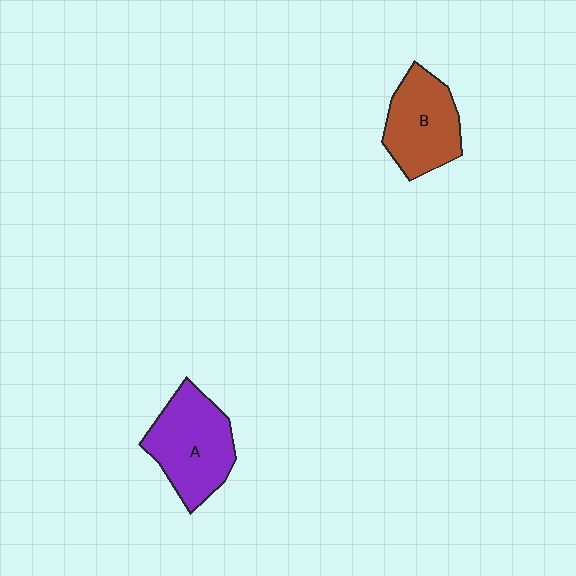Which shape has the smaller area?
Shape B (brown).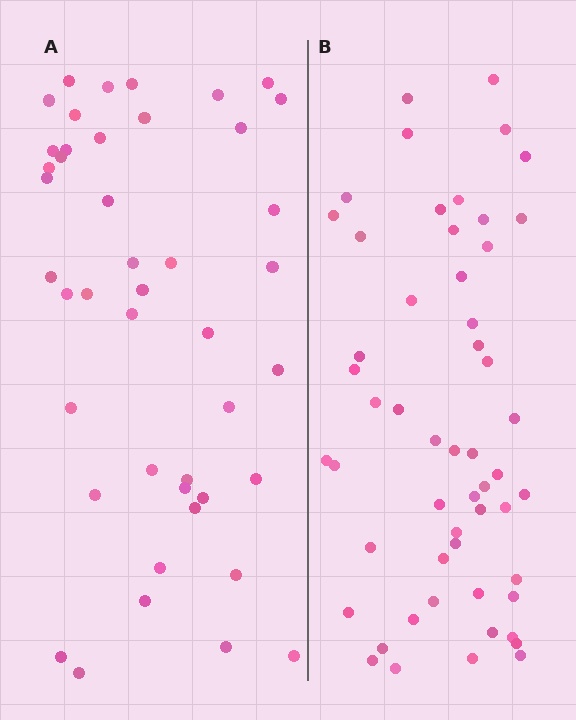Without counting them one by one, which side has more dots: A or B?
Region B (the right region) has more dots.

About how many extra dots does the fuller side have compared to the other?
Region B has roughly 10 or so more dots than region A.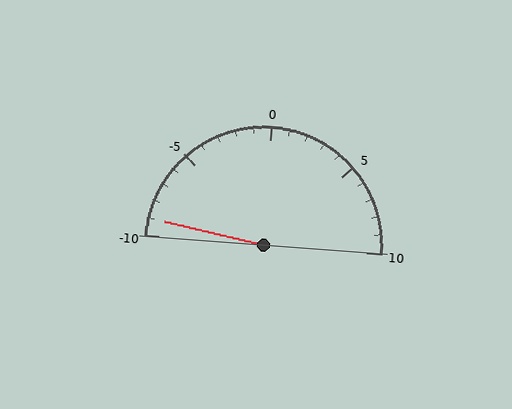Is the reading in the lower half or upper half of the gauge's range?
The reading is in the lower half of the range (-10 to 10).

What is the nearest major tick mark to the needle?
The nearest major tick mark is -10.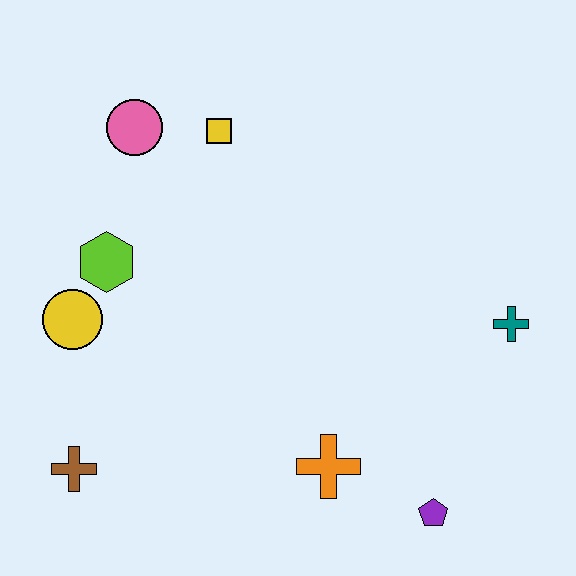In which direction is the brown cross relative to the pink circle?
The brown cross is below the pink circle.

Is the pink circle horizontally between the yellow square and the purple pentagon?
No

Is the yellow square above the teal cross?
Yes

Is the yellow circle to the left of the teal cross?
Yes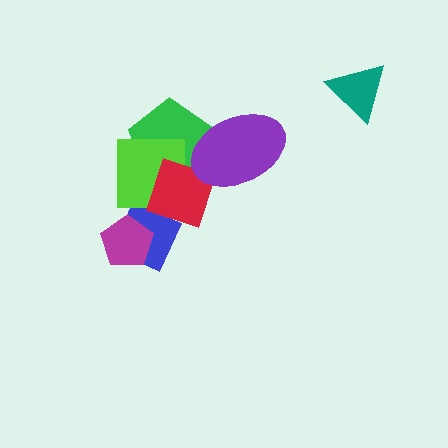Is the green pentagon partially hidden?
Yes, it is partially covered by another shape.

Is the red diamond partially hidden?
Yes, it is partially covered by another shape.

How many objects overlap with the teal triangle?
0 objects overlap with the teal triangle.